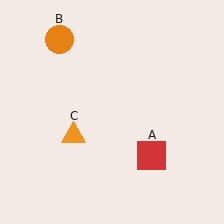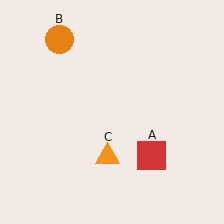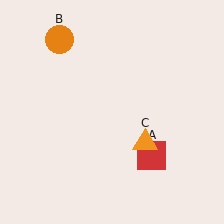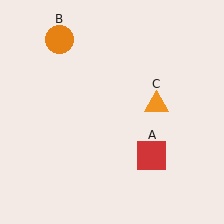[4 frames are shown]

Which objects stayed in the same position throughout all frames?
Red square (object A) and orange circle (object B) remained stationary.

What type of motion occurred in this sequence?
The orange triangle (object C) rotated counterclockwise around the center of the scene.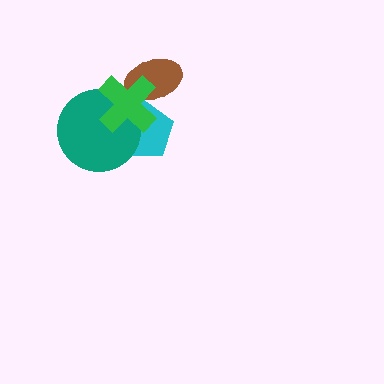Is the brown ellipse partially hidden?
Yes, it is partially covered by another shape.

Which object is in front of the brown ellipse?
The green cross is in front of the brown ellipse.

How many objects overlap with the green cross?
3 objects overlap with the green cross.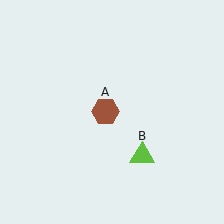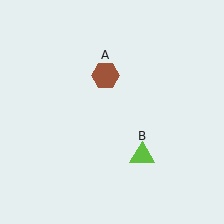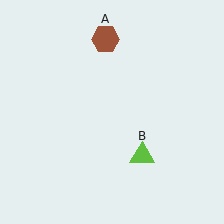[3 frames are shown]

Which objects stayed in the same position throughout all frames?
Lime triangle (object B) remained stationary.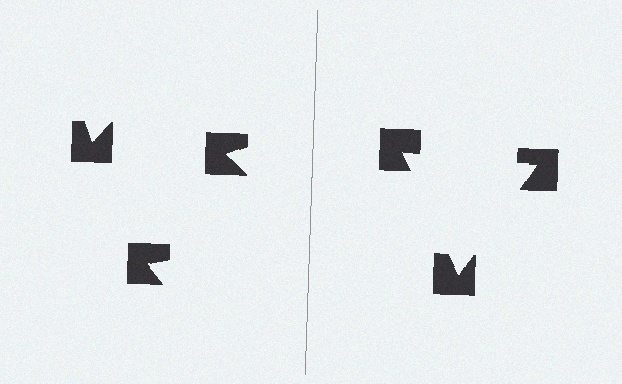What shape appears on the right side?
An illusory triangle.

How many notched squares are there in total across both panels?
6 — 3 on each side.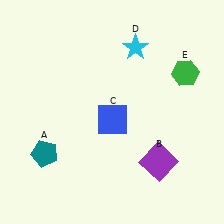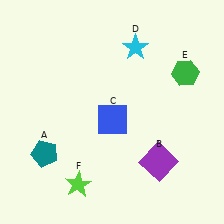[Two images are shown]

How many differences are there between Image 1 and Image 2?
There is 1 difference between the two images.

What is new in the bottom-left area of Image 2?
A lime star (F) was added in the bottom-left area of Image 2.